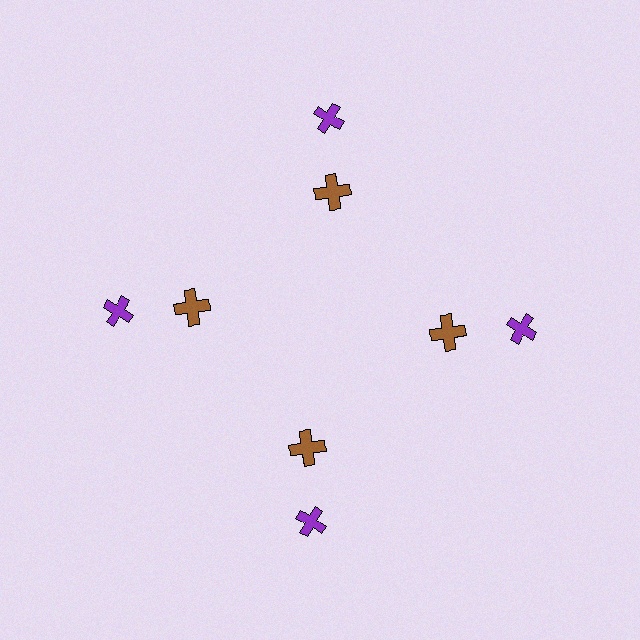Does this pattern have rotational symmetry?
Yes, this pattern has 4-fold rotational symmetry. It looks the same after rotating 90 degrees around the center.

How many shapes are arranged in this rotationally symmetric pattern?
There are 8 shapes, arranged in 4 groups of 2.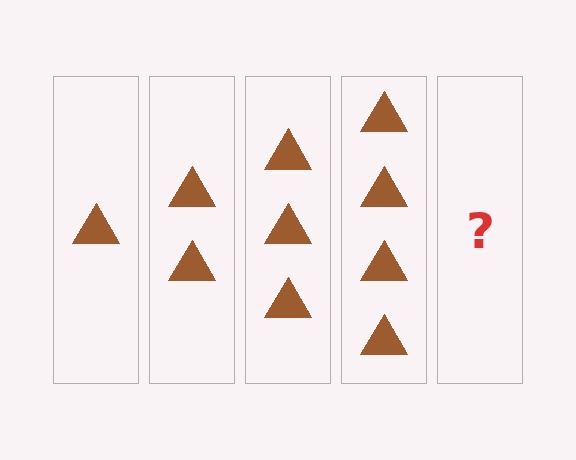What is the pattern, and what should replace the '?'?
The pattern is that each step adds one more triangle. The '?' should be 5 triangles.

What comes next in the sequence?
The next element should be 5 triangles.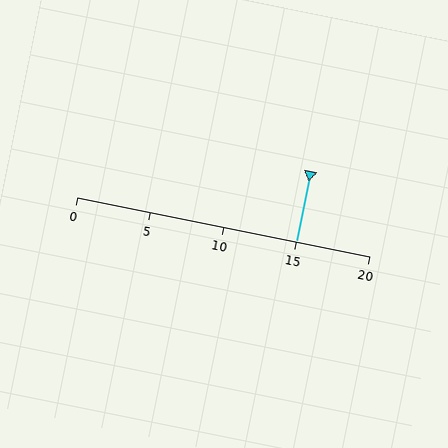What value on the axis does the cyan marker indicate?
The marker indicates approximately 15.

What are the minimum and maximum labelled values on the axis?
The axis runs from 0 to 20.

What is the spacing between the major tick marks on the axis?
The major ticks are spaced 5 apart.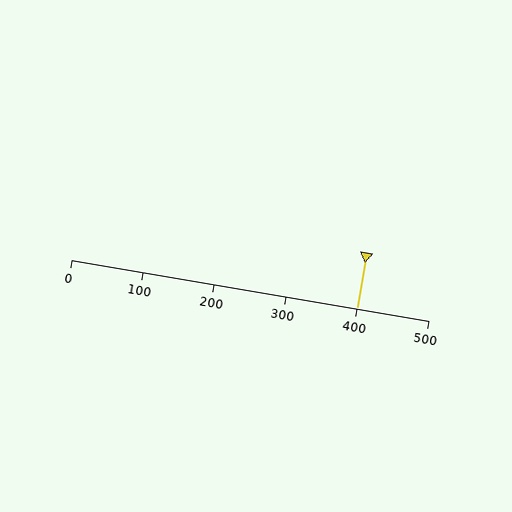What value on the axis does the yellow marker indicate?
The marker indicates approximately 400.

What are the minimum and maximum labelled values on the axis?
The axis runs from 0 to 500.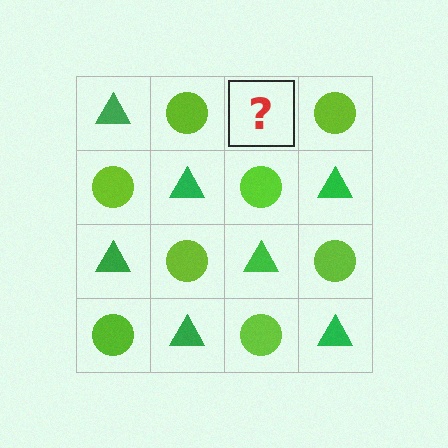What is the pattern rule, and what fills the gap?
The rule is that it alternates green triangle and lime circle in a checkerboard pattern. The gap should be filled with a green triangle.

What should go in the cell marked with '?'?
The missing cell should contain a green triangle.